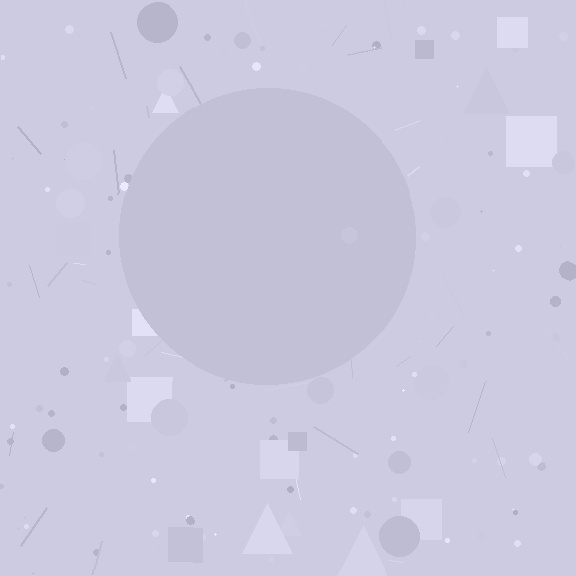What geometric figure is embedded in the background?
A circle is embedded in the background.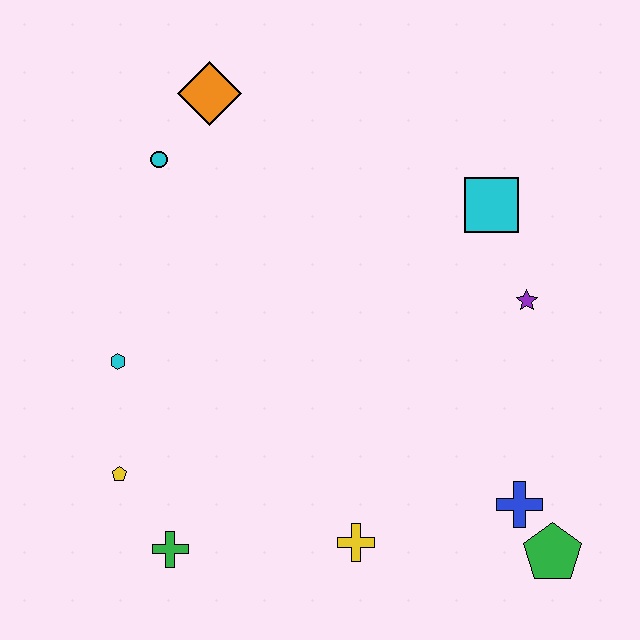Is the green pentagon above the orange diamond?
No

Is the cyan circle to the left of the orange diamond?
Yes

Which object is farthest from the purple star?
The yellow pentagon is farthest from the purple star.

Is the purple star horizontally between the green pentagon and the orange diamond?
Yes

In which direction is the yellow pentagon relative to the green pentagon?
The yellow pentagon is to the left of the green pentagon.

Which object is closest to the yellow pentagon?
The green cross is closest to the yellow pentagon.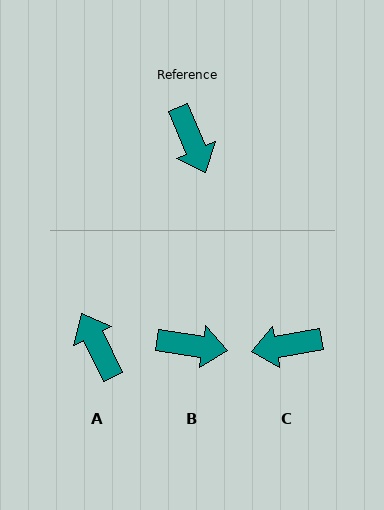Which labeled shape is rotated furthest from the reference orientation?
A, about 177 degrees away.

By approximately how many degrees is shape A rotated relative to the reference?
Approximately 177 degrees clockwise.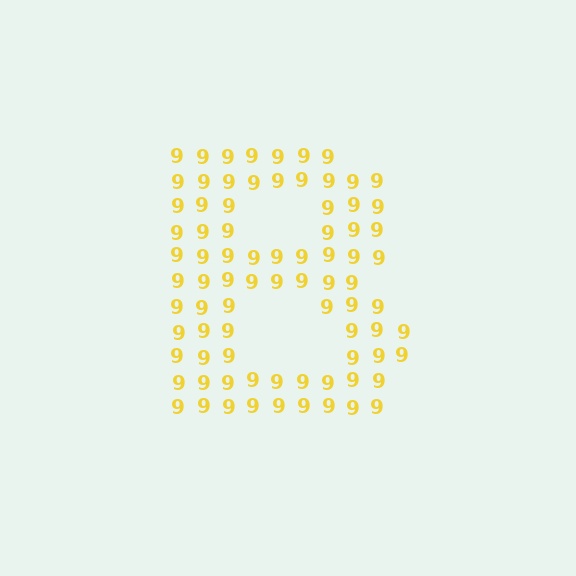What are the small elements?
The small elements are digit 9's.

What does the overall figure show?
The overall figure shows the letter B.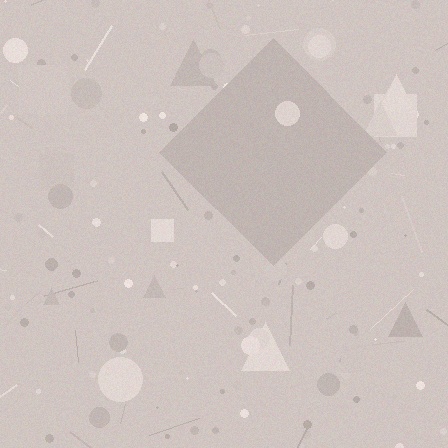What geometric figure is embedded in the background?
A diamond is embedded in the background.